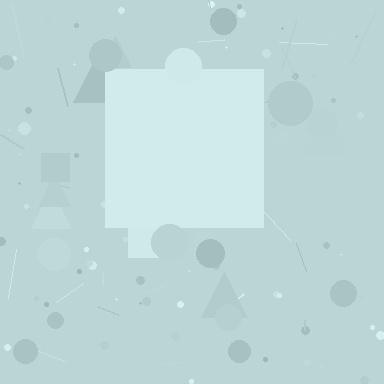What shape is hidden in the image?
A square is hidden in the image.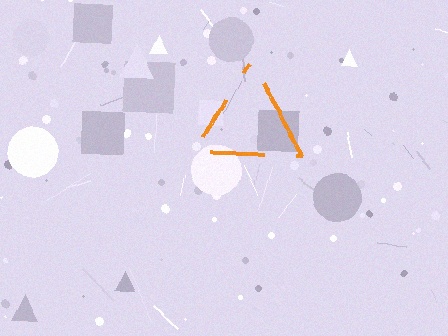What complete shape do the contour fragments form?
The contour fragments form a triangle.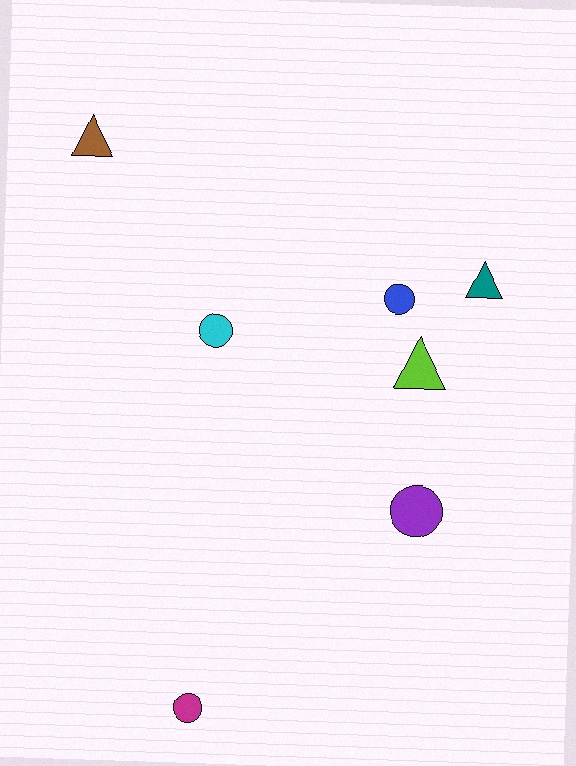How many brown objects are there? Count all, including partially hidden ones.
There is 1 brown object.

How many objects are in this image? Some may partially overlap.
There are 7 objects.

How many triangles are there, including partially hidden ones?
There are 3 triangles.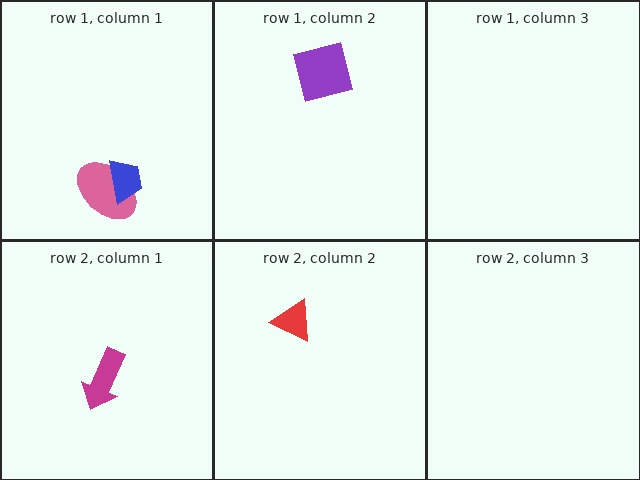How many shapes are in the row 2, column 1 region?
1.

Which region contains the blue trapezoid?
The row 1, column 1 region.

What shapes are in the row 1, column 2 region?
The purple square.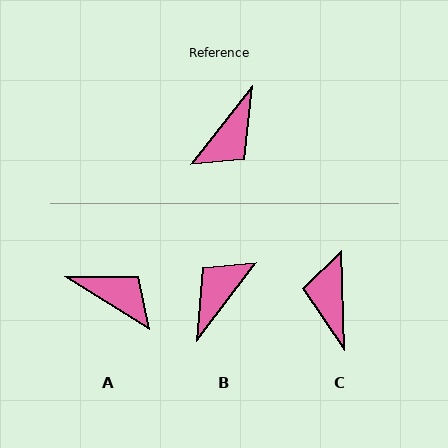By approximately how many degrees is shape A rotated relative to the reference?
Approximately 96 degrees counter-clockwise.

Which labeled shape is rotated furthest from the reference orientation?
B, about 180 degrees away.